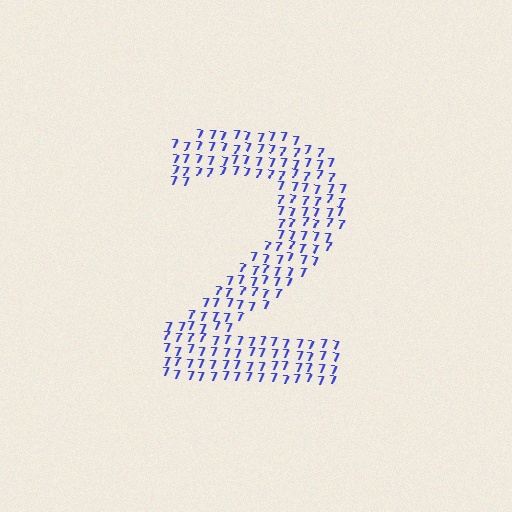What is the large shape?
The large shape is the digit 2.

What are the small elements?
The small elements are digit 7's.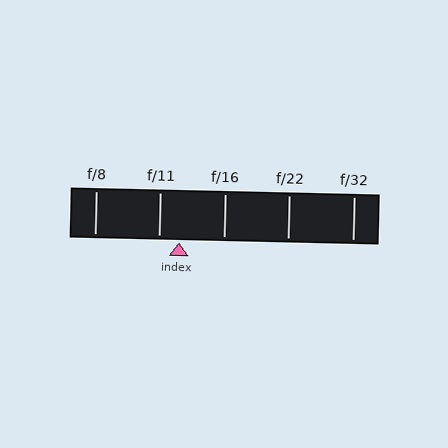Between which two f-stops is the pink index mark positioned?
The index mark is between f/11 and f/16.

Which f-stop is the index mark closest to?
The index mark is closest to f/11.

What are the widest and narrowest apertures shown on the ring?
The widest aperture shown is f/8 and the narrowest is f/32.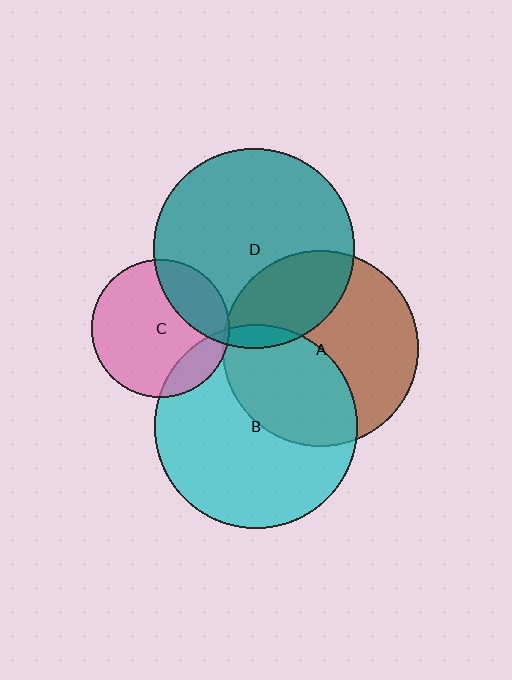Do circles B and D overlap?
Yes.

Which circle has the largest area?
Circle B (cyan).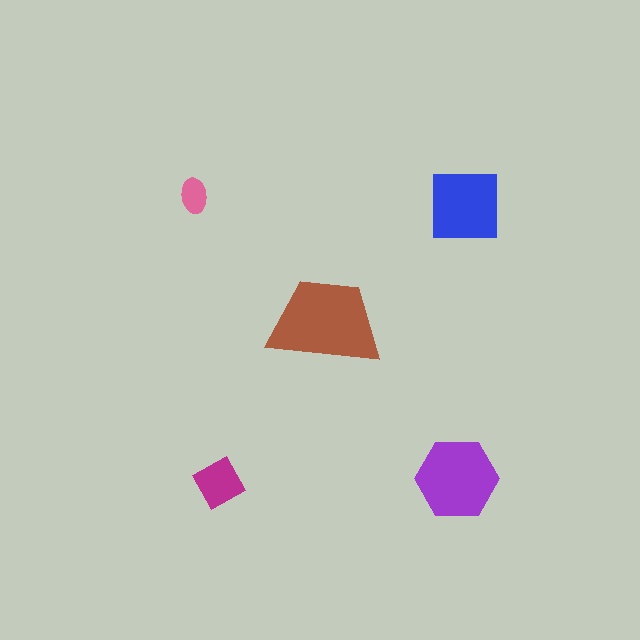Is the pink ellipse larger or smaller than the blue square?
Smaller.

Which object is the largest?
The brown trapezoid.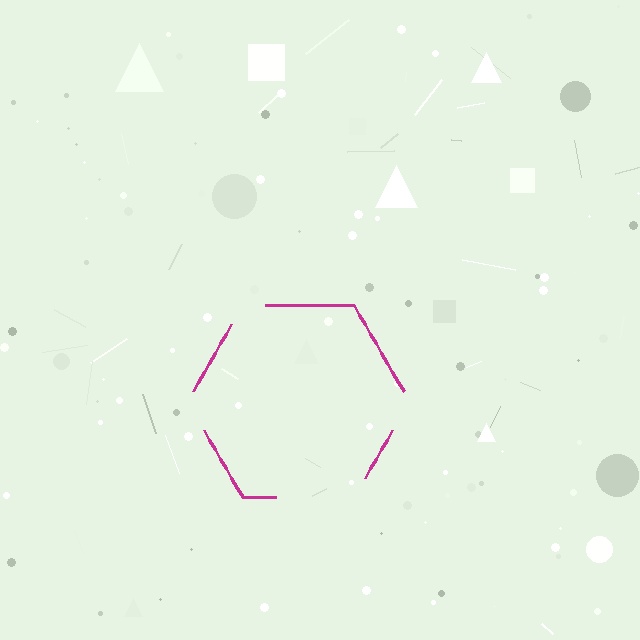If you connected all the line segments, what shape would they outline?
They would outline a hexagon.